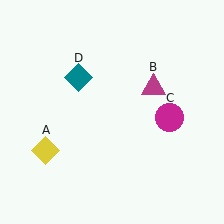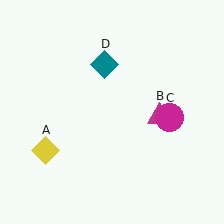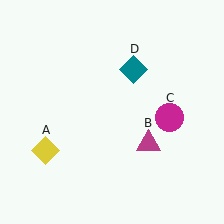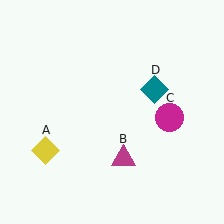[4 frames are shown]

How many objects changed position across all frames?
2 objects changed position: magenta triangle (object B), teal diamond (object D).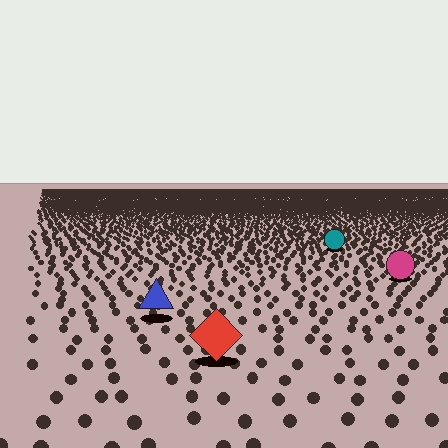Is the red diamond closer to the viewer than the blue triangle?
Yes. The red diamond is closer — you can tell from the texture gradient: the ground texture is coarser near it.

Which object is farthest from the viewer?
The teal circle is farthest from the viewer. It appears smaller and the ground texture around it is denser.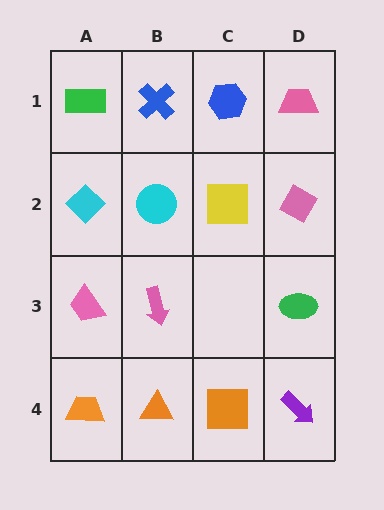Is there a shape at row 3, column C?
No, that cell is empty.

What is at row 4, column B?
An orange triangle.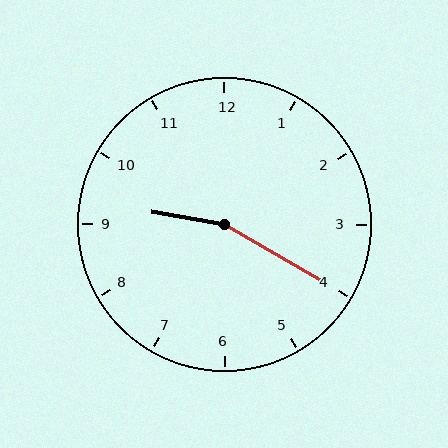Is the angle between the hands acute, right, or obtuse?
It is obtuse.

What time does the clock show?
9:20.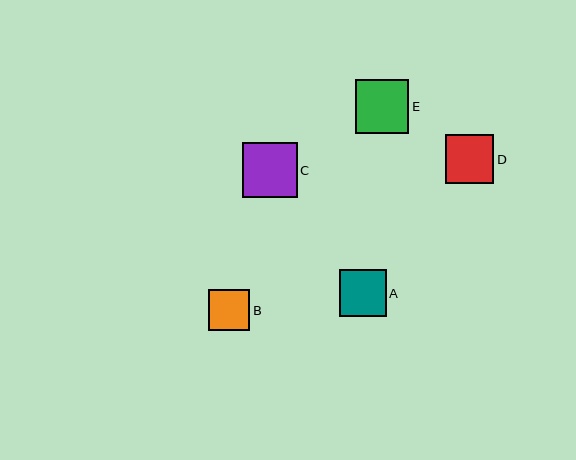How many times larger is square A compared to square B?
Square A is approximately 1.1 times the size of square B.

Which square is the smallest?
Square B is the smallest with a size of approximately 41 pixels.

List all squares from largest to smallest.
From largest to smallest: C, E, D, A, B.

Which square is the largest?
Square C is the largest with a size of approximately 55 pixels.